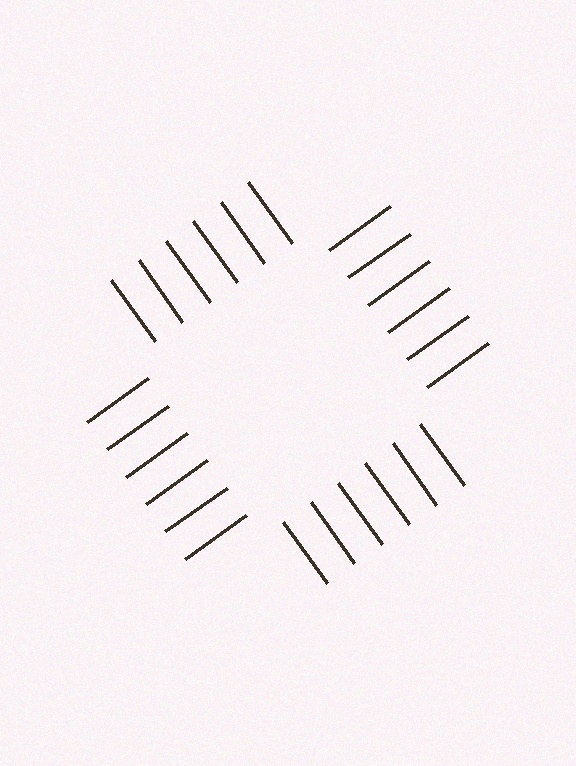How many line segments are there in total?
24 — 6 along each of the 4 edges.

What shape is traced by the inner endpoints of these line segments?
An illusory square — the line segments terminate on its edges but no continuous stroke is drawn.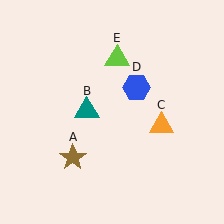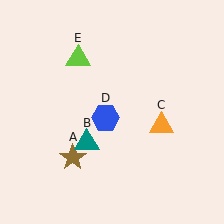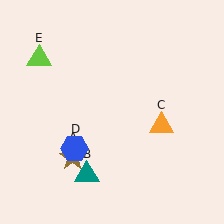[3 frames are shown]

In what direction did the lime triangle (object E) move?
The lime triangle (object E) moved left.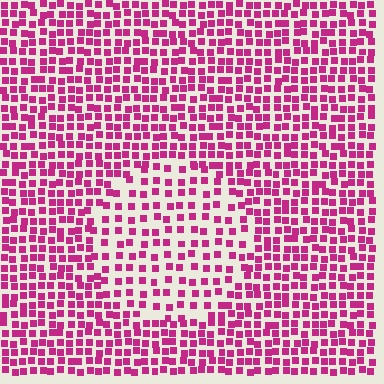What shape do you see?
I see a circle.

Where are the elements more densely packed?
The elements are more densely packed outside the circle boundary.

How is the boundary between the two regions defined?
The boundary is defined by a change in element density (approximately 1.8x ratio). All elements are the same color, size, and shape.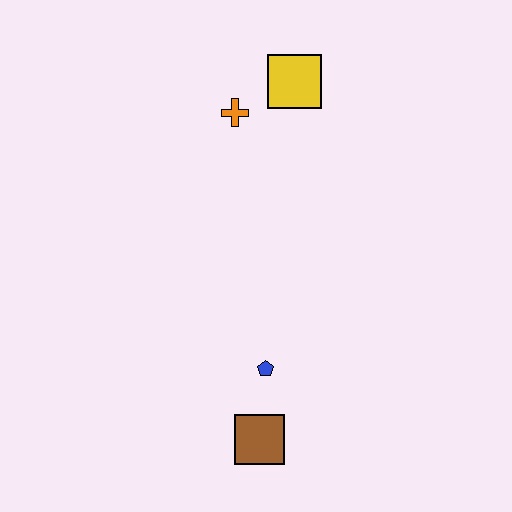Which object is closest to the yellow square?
The orange cross is closest to the yellow square.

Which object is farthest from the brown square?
The yellow square is farthest from the brown square.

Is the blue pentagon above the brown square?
Yes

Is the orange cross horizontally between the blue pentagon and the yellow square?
No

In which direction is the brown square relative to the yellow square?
The brown square is below the yellow square.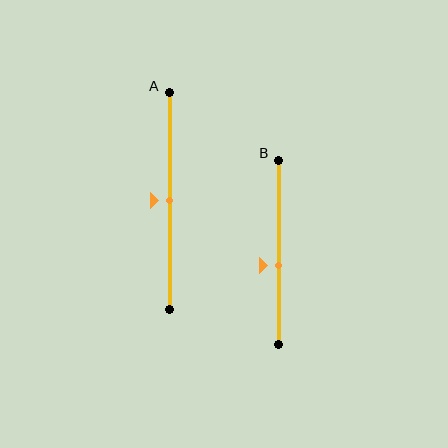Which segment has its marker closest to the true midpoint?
Segment A has its marker closest to the true midpoint.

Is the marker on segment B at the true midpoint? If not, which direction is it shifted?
No, the marker on segment B is shifted downward by about 7% of the segment length.